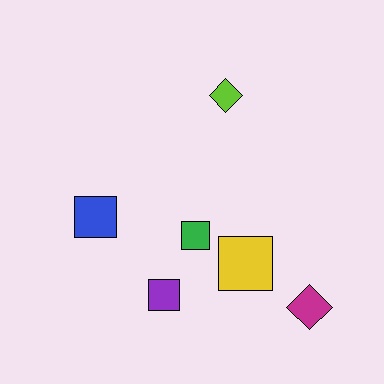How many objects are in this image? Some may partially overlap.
There are 6 objects.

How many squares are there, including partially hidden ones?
There are 4 squares.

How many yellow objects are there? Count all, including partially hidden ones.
There is 1 yellow object.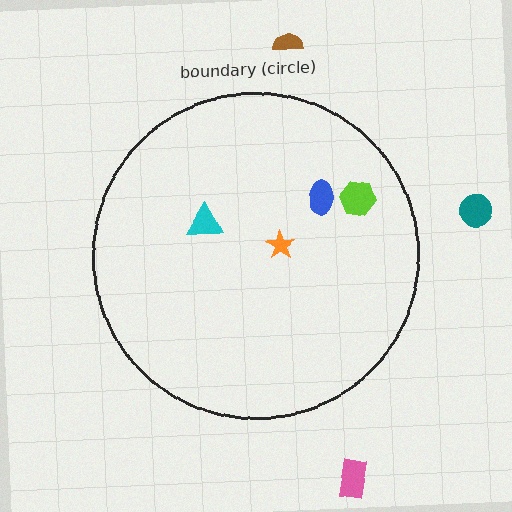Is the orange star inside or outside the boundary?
Inside.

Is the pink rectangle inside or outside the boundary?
Outside.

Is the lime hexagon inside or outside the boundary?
Inside.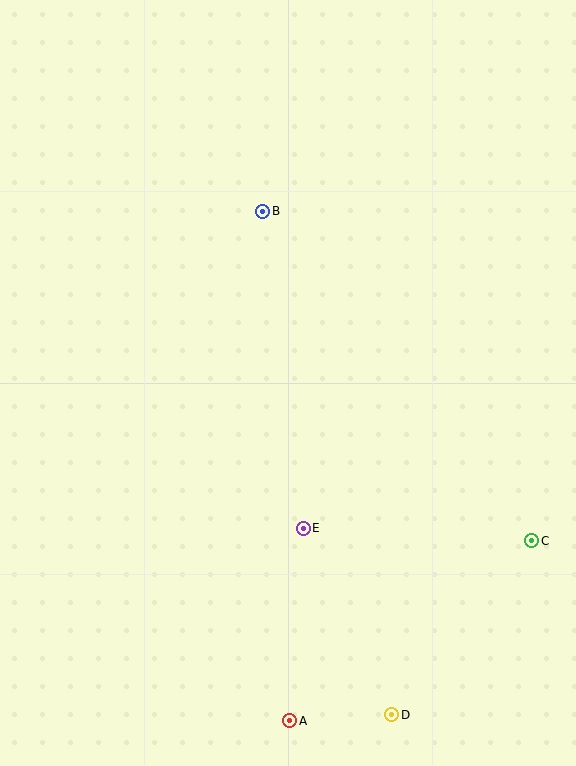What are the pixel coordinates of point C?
Point C is at (532, 541).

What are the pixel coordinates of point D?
Point D is at (392, 715).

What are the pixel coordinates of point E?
Point E is at (303, 528).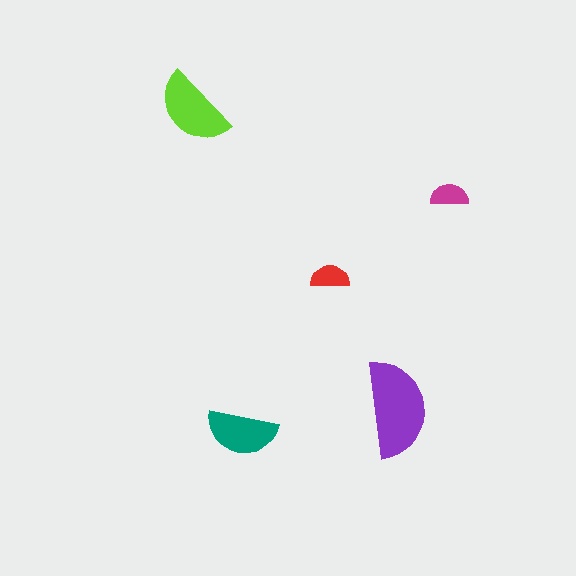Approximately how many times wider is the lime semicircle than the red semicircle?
About 2 times wider.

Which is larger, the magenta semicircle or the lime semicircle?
The lime one.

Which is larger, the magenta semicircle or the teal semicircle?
The teal one.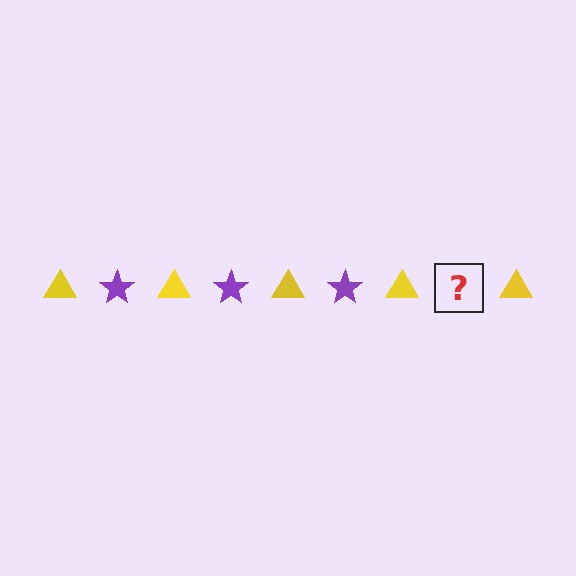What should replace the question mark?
The question mark should be replaced with a purple star.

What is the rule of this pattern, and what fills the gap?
The rule is that the pattern alternates between yellow triangle and purple star. The gap should be filled with a purple star.